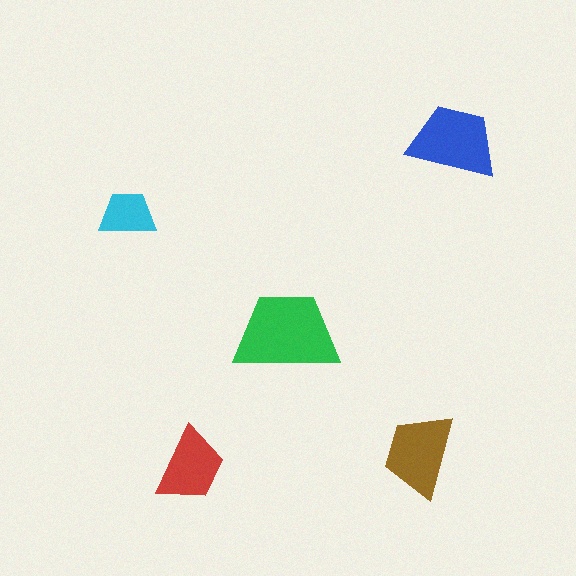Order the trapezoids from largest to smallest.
the green one, the blue one, the brown one, the red one, the cyan one.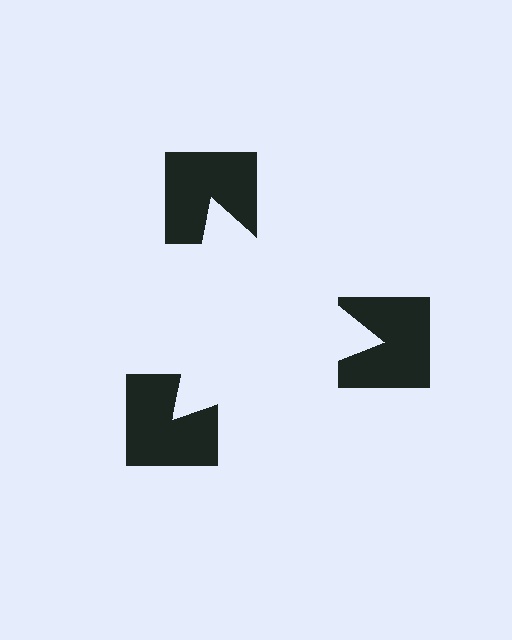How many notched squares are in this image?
There are 3 — one at each vertex of the illusory triangle.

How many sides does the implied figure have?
3 sides.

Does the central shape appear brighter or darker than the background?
It typically appears slightly brighter than the background, even though no actual brightness change is drawn.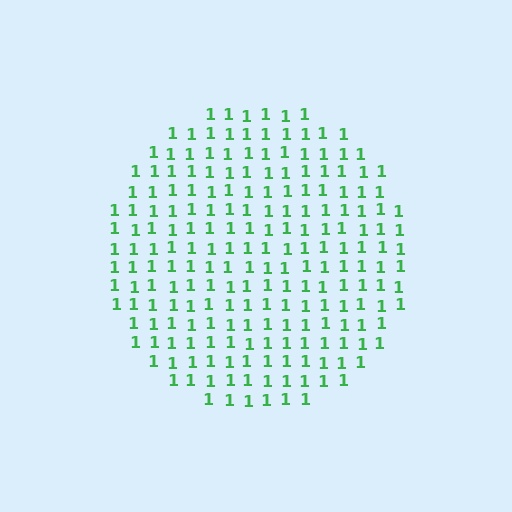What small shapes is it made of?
It is made of small digit 1's.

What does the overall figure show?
The overall figure shows a circle.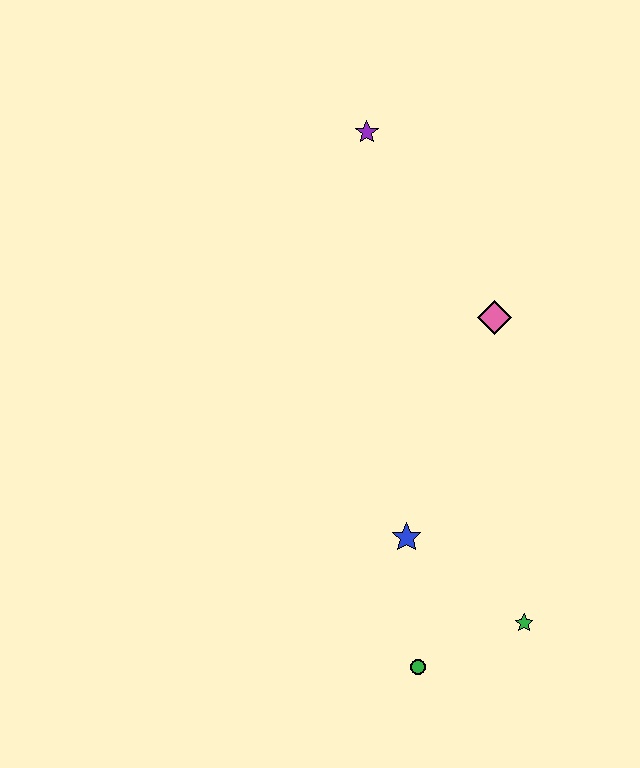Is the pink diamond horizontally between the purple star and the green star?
Yes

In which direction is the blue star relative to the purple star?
The blue star is below the purple star.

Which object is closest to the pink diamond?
The purple star is closest to the pink diamond.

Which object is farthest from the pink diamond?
The green circle is farthest from the pink diamond.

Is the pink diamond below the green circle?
No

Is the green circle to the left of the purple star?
No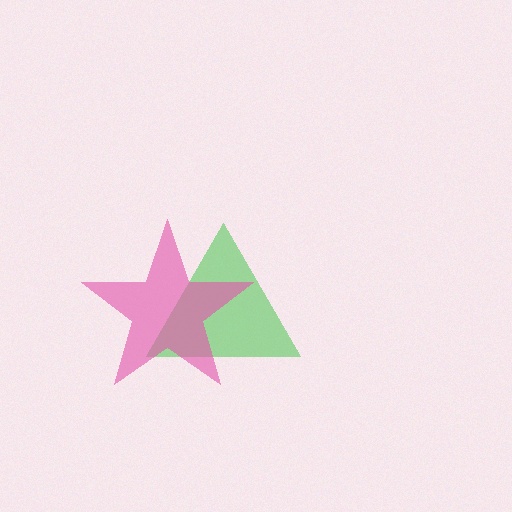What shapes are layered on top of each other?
The layered shapes are: a green triangle, a pink star.